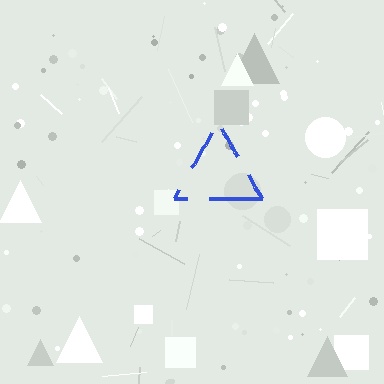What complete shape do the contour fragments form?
The contour fragments form a triangle.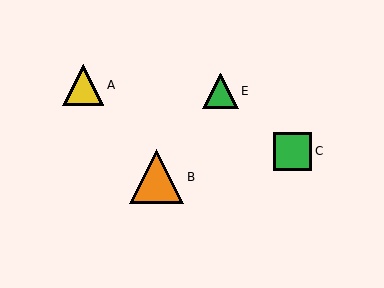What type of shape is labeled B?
Shape B is an orange triangle.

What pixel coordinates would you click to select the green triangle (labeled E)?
Click at (221, 91) to select the green triangle E.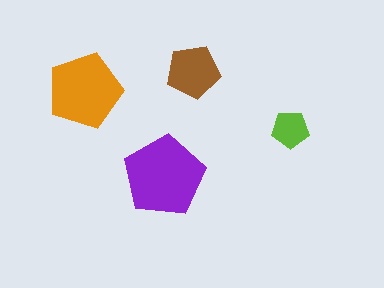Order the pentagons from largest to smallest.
the purple one, the orange one, the brown one, the lime one.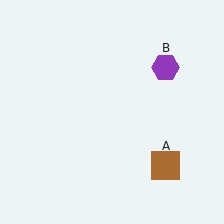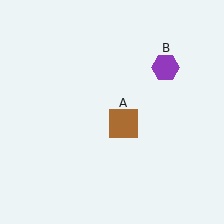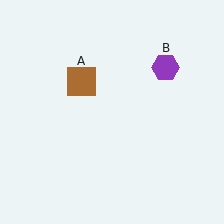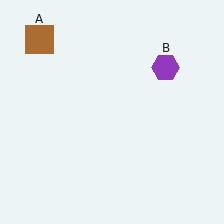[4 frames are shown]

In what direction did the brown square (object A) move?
The brown square (object A) moved up and to the left.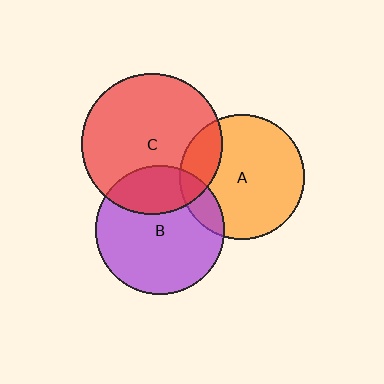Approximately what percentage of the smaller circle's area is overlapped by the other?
Approximately 15%.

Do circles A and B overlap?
Yes.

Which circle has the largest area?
Circle C (red).